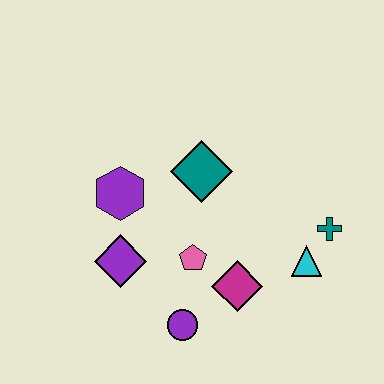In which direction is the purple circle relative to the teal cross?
The purple circle is to the left of the teal cross.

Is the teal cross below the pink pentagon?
No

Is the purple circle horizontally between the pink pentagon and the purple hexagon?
Yes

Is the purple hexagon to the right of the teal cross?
No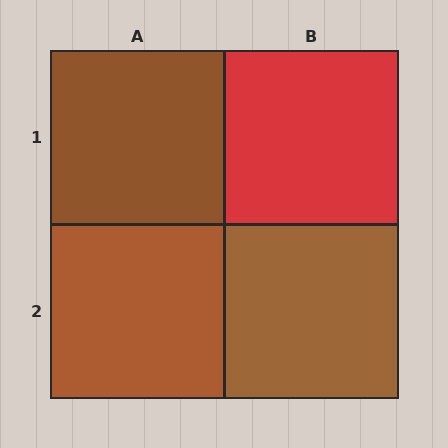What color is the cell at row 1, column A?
Brown.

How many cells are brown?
3 cells are brown.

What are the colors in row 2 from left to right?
Brown, brown.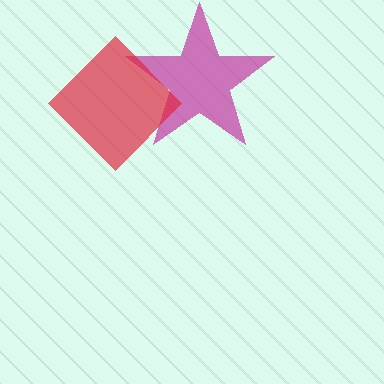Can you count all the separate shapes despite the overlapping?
Yes, there are 2 separate shapes.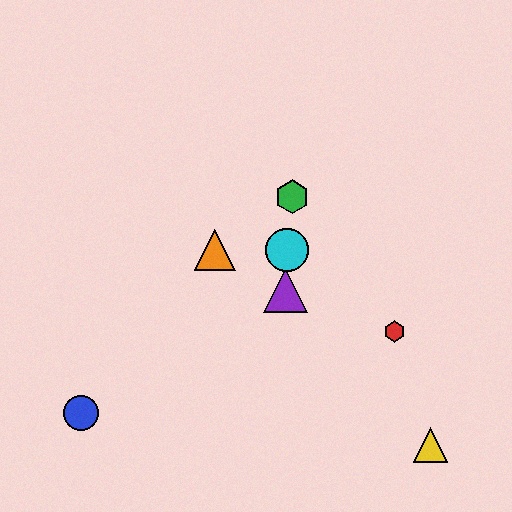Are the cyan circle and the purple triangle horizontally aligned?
No, the cyan circle is at y≈250 and the purple triangle is at y≈291.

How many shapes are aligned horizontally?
2 shapes (the orange triangle, the cyan circle) are aligned horizontally.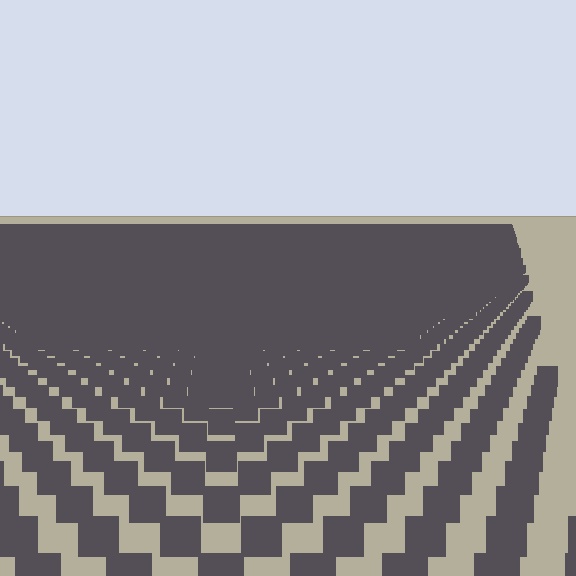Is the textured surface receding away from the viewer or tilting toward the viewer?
The surface is receding away from the viewer. Texture elements get smaller and denser toward the top.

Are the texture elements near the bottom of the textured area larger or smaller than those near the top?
Larger. Near the bottom, elements are closer to the viewer and appear at a bigger on-screen size.